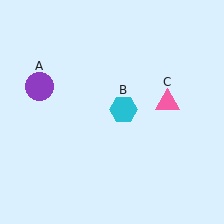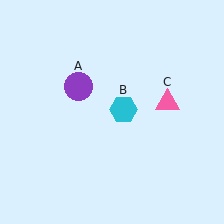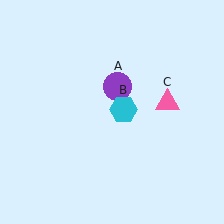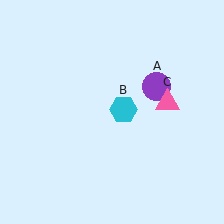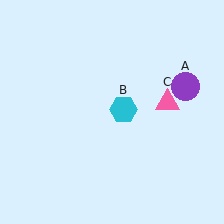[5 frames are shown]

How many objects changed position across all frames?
1 object changed position: purple circle (object A).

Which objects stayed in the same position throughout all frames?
Cyan hexagon (object B) and pink triangle (object C) remained stationary.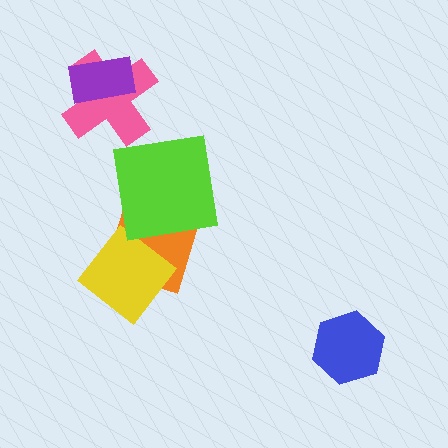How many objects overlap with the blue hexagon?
0 objects overlap with the blue hexagon.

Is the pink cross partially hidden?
Yes, it is partially covered by another shape.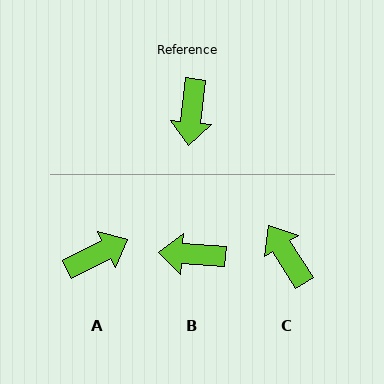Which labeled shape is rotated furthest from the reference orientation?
C, about 142 degrees away.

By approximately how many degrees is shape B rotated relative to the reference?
Approximately 87 degrees clockwise.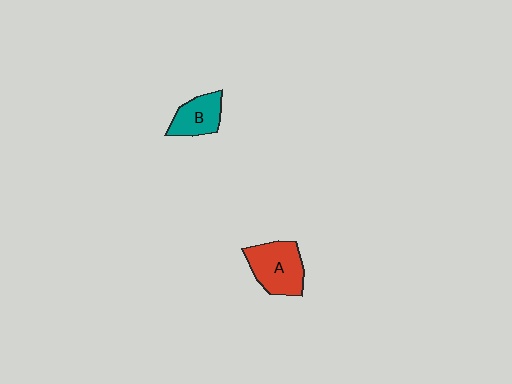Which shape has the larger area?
Shape A (red).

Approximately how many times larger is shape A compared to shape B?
Approximately 1.4 times.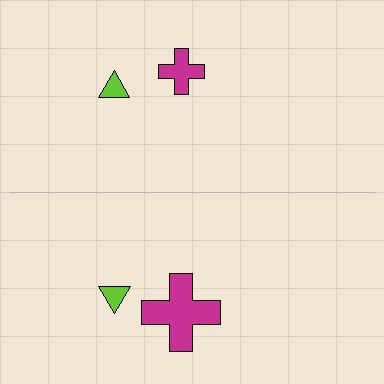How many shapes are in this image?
There are 4 shapes in this image.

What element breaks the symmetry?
The magenta cross on the bottom side has a different size than its mirror counterpart.